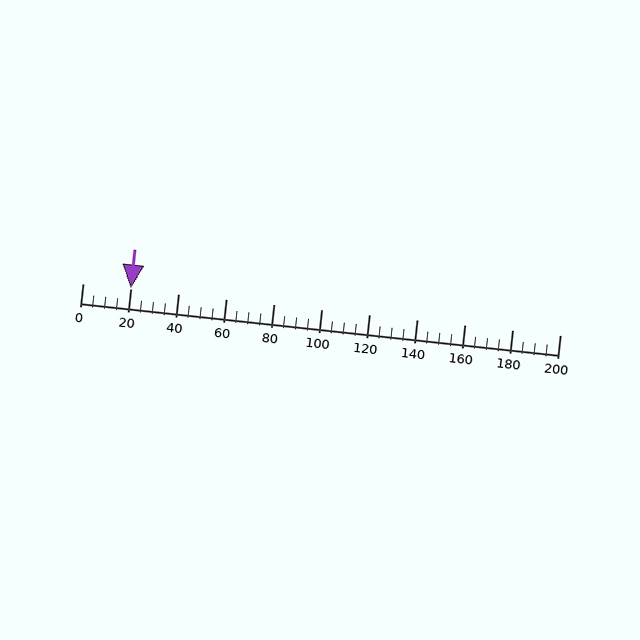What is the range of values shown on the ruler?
The ruler shows values from 0 to 200.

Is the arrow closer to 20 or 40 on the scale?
The arrow is closer to 20.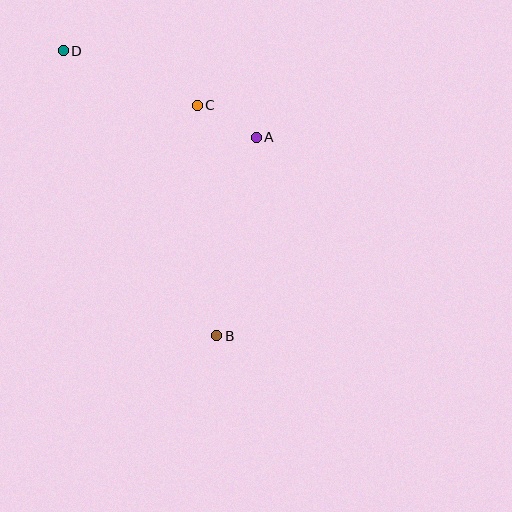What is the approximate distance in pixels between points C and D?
The distance between C and D is approximately 145 pixels.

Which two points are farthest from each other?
Points B and D are farthest from each other.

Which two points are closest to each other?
Points A and C are closest to each other.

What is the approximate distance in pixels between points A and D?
The distance between A and D is approximately 212 pixels.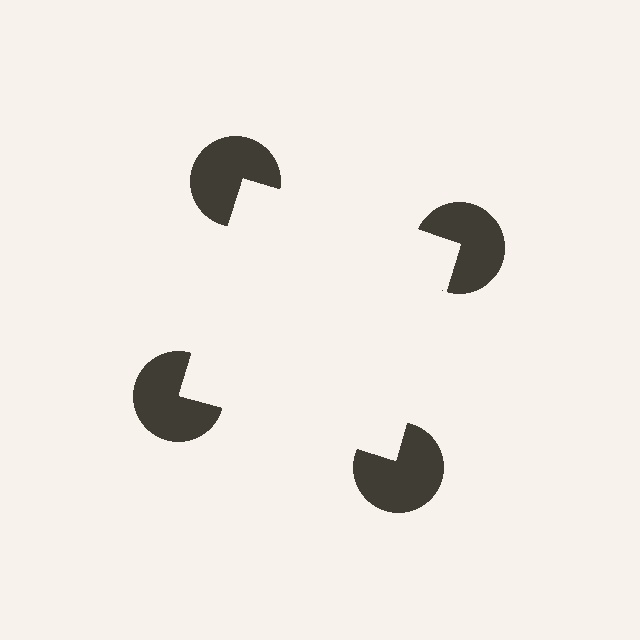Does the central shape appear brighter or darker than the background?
It typically appears slightly brighter than the background, even though no actual brightness change is drawn.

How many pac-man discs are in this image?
There are 4 — one at each vertex of the illusory square.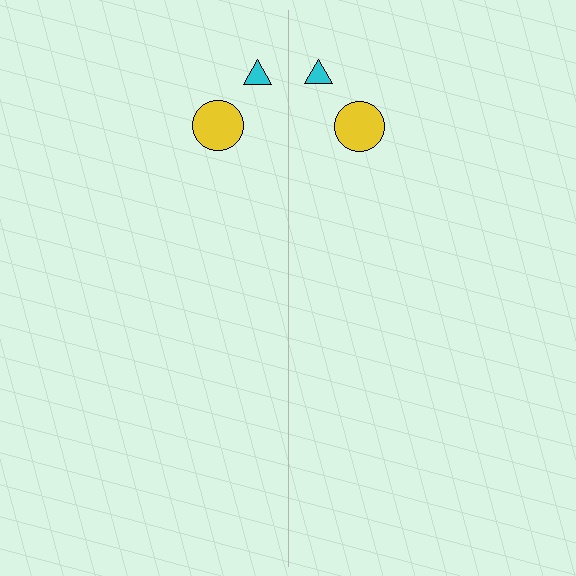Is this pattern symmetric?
Yes, this pattern has bilateral (reflection) symmetry.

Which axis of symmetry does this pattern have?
The pattern has a vertical axis of symmetry running through the center of the image.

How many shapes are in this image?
There are 4 shapes in this image.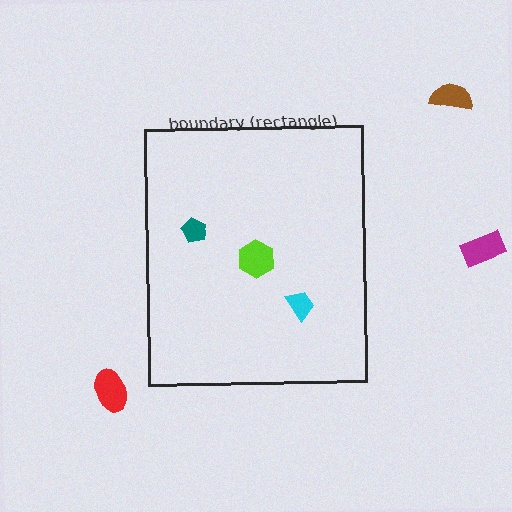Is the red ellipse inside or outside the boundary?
Outside.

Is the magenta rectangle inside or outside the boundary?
Outside.